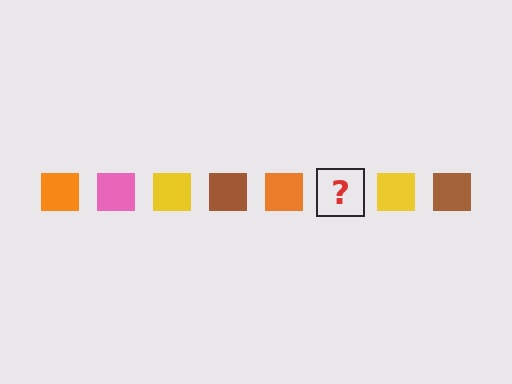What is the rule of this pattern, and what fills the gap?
The rule is that the pattern cycles through orange, pink, yellow, brown squares. The gap should be filled with a pink square.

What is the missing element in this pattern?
The missing element is a pink square.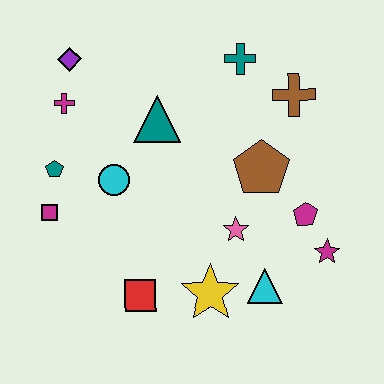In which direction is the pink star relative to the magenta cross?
The pink star is to the right of the magenta cross.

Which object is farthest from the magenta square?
The magenta star is farthest from the magenta square.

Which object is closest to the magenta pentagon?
The magenta star is closest to the magenta pentagon.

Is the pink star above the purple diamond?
No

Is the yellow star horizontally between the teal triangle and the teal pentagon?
No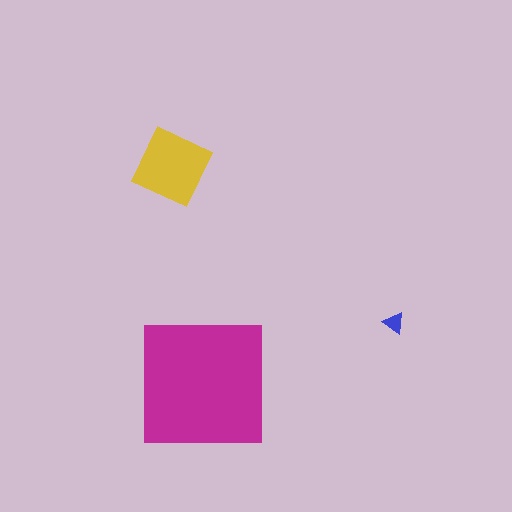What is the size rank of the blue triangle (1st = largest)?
3rd.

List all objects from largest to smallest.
The magenta square, the yellow diamond, the blue triangle.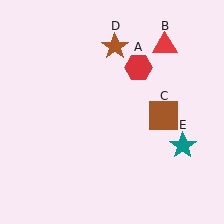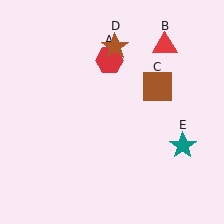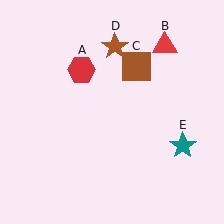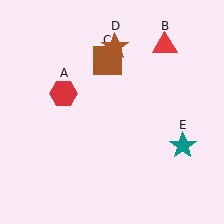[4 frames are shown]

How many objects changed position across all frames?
2 objects changed position: red hexagon (object A), brown square (object C).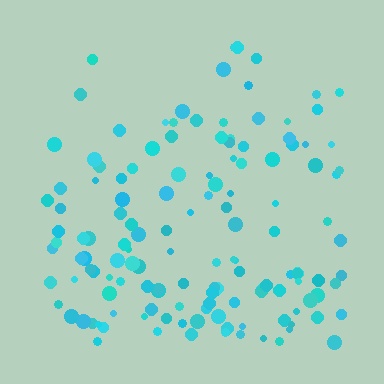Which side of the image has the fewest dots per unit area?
The top.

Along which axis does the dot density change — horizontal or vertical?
Vertical.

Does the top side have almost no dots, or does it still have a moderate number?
Still a moderate number, just noticeably fewer than the bottom.